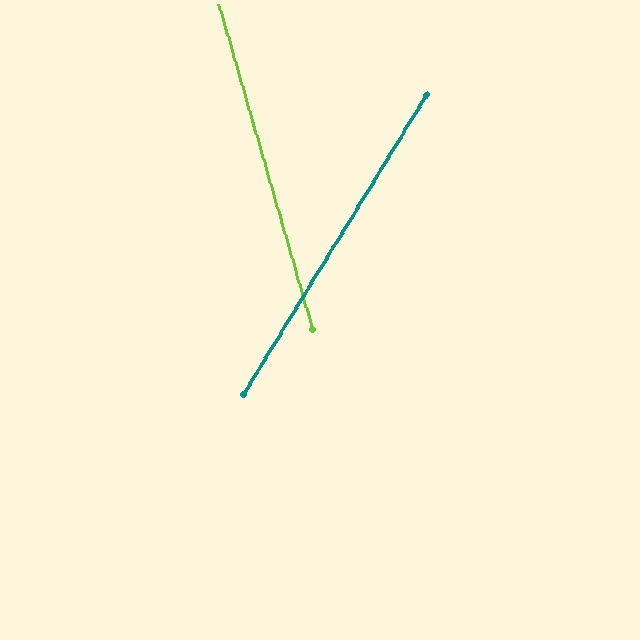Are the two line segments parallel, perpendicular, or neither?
Neither parallel nor perpendicular — they differ by about 47°.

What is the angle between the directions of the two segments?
Approximately 47 degrees.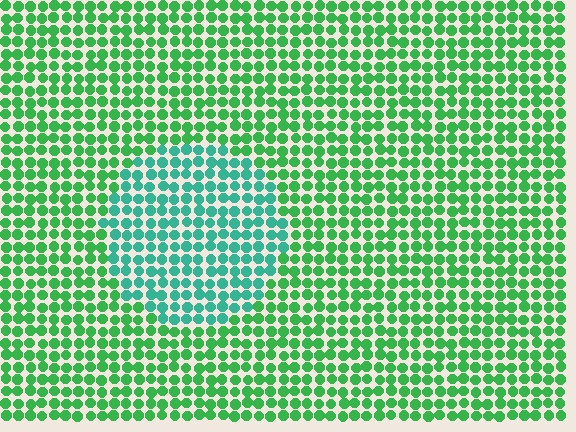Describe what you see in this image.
The image is filled with small green elements in a uniform arrangement. A circle-shaped region is visible where the elements are tinted to a slightly different hue, forming a subtle color boundary.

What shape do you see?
I see a circle.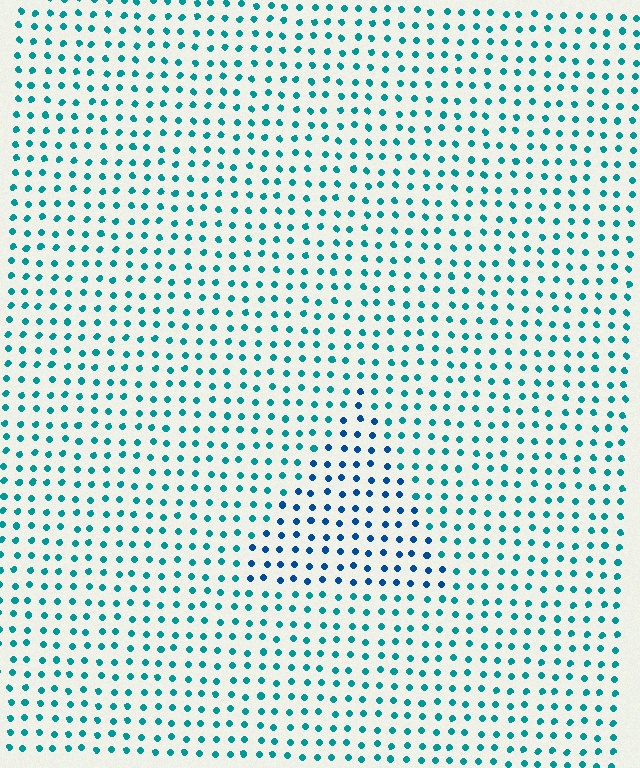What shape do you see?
I see a triangle.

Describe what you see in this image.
The image is filled with small teal elements in a uniform arrangement. A triangle-shaped region is visible where the elements are tinted to a slightly different hue, forming a subtle color boundary.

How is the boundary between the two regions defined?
The boundary is defined purely by a slight shift in hue (about 31 degrees). Spacing, size, and orientation are identical on both sides.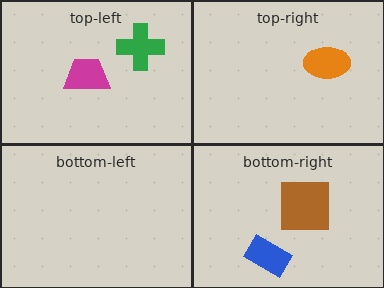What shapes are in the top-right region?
The orange ellipse.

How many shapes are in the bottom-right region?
2.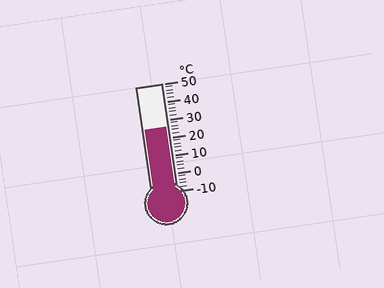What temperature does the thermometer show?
The thermometer shows approximately 26°C.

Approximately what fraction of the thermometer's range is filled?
The thermometer is filled to approximately 60% of its range.